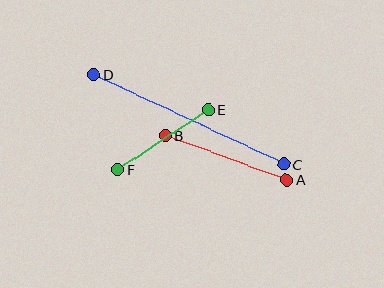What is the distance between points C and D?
The distance is approximately 211 pixels.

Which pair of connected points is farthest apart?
Points C and D are farthest apart.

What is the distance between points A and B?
The distance is approximately 129 pixels.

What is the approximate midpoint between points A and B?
The midpoint is at approximately (226, 158) pixels.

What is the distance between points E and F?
The distance is approximately 108 pixels.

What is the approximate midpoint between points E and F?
The midpoint is at approximately (163, 140) pixels.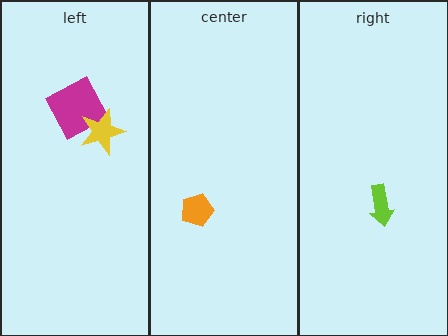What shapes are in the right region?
The lime arrow.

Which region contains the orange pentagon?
The center region.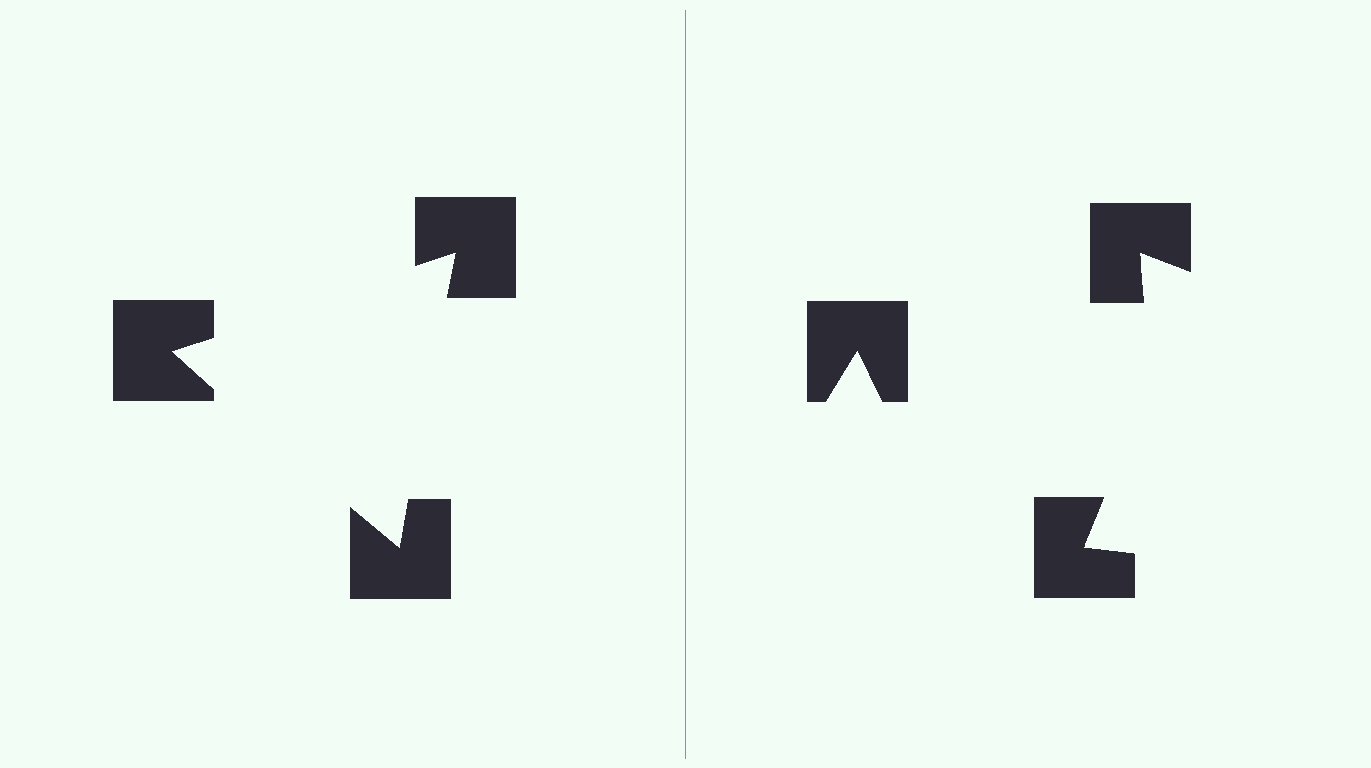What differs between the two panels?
The notched squares are positioned identically on both sides; only the wedge orientations differ. On the left they align to a triangle; on the right they are misaligned.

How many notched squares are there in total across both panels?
6 — 3 on each side.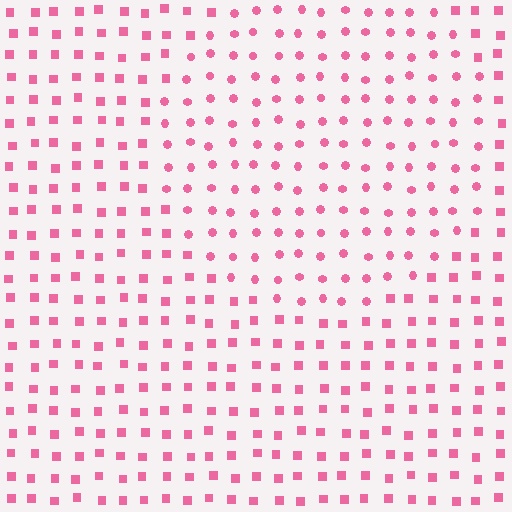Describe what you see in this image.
The image is filled with small pink elements arranged in a uniform grid. A circle-shaped region contains circles, while the surrounding area contains squares. The boundary is defined purely by the change in element shape.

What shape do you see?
I see a circle.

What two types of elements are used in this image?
The image uses circles inside the circle region and squares outside it.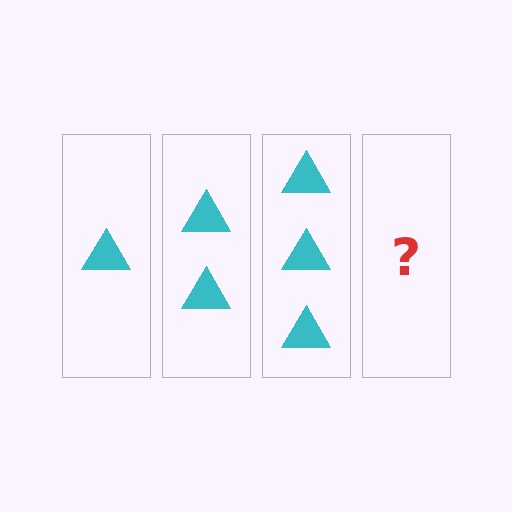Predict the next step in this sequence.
The next step is 4 triangles.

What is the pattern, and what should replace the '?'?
The pattern is that each step adds one more triangle. The '?' should be 4 triangles.